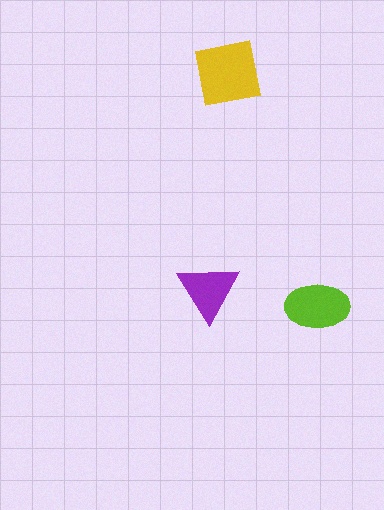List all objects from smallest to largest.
The purple triangle, the lime ellipse, the yellow square.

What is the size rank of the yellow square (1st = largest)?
1st.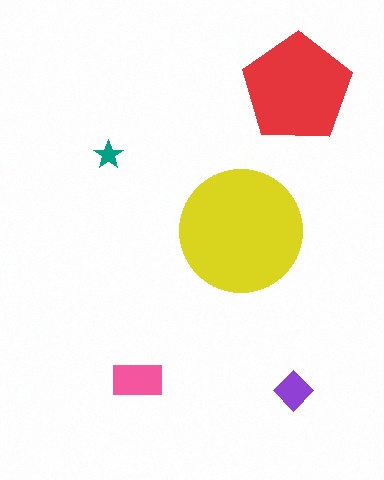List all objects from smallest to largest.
The teal star, the purple diamond, the pink rectangle, the red pentagon, the yellow circle.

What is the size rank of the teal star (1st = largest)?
5th.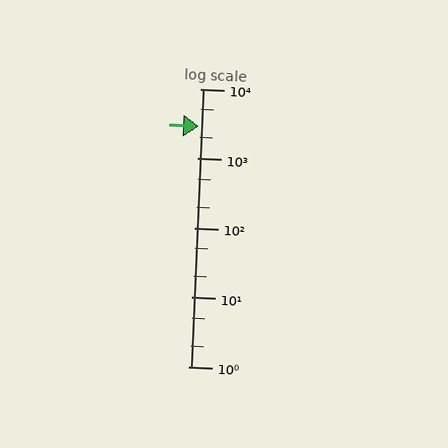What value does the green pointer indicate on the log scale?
The pointer indicates approximately 2900.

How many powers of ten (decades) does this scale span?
The scale spans 4 decades, from 1 to 10000.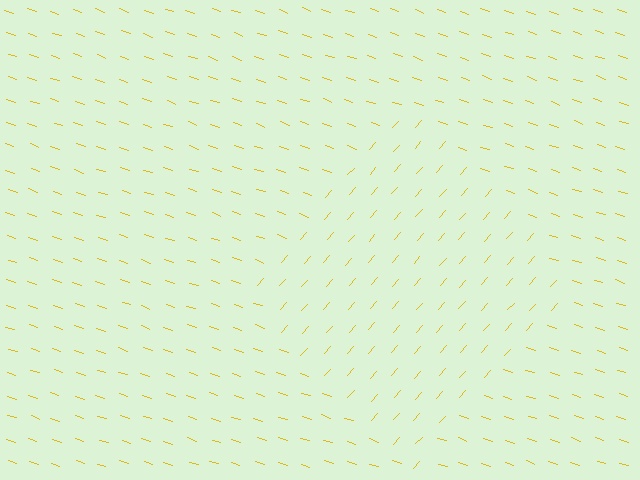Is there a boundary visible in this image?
Yes, there is a texture boundary formed by a change in line orientation.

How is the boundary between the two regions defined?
The boundary is defined purely by a change in line orientation (approximately 67 degrees difference). All lines are the same color and thickness.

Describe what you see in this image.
The image is filled with small yellow line segments. A diamond region in the image has lines oriented differently from the surrounding lines, creating a visible texture boundary.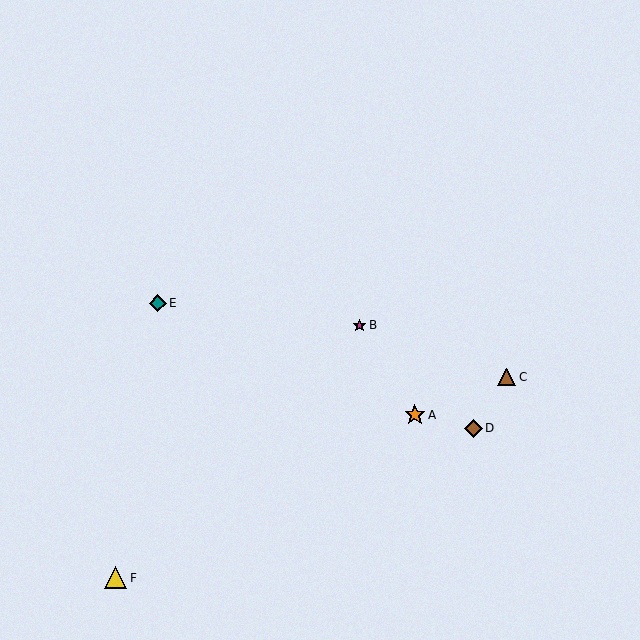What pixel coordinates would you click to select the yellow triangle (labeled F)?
Click at (116, 578) to select the yellow triangle F.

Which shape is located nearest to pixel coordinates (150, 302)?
The teal diamond (labeled E) at (158, 303) is nearest to that location.